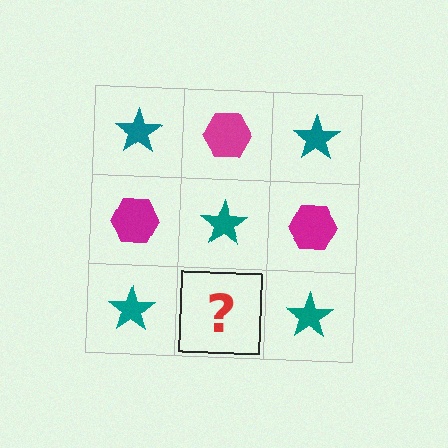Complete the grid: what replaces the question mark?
The question mark should be replaced with a magenta hexagon.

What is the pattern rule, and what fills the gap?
The rule is that it alternates teal star and magenta hexagon in a checkerboard pattern. The gap should be filled with a magenta hexagon.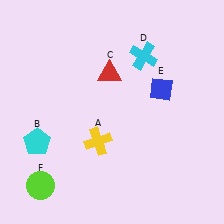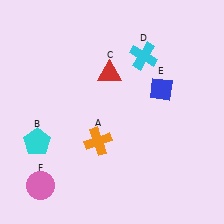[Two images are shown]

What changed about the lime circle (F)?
In Image 1, F is lime. In Image 2, it changed to pink.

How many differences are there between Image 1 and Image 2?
There are 2 differences between the two images.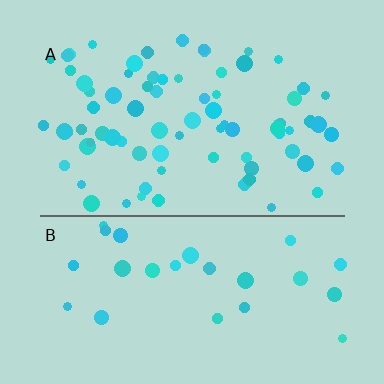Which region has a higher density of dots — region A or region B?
A (the top).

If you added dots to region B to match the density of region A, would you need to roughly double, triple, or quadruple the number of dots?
Approximately triple.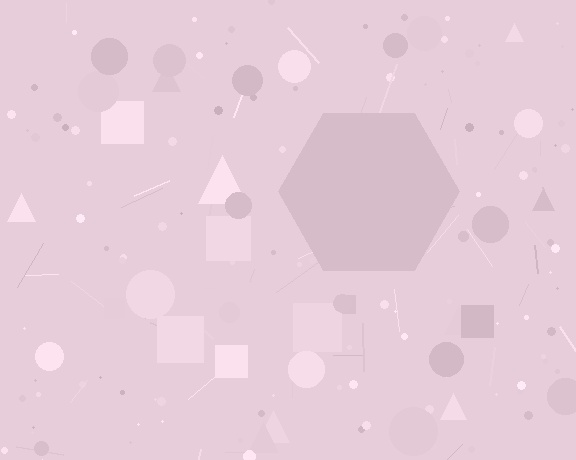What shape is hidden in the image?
A hexagon is hidden in the image.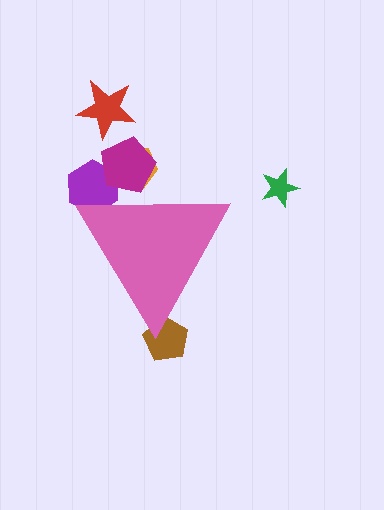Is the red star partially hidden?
No, the red star is fully visible.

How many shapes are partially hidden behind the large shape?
4 shapes are partially hidden.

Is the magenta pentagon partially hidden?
Yes, the magenta pentagon is partially hidden behind the pink triangle.